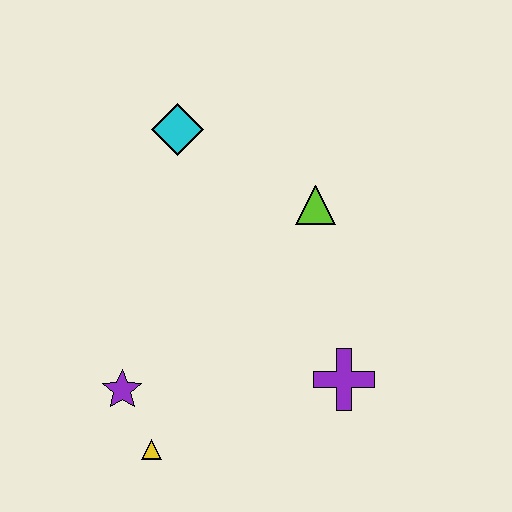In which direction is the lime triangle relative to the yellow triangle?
The lime triangle is above the yellow triangle.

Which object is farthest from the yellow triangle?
The cyan diamond is farthest from the yellow triangle.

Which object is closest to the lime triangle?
The cyan diamond is closest to the lime triangle.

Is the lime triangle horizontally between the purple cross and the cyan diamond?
Yes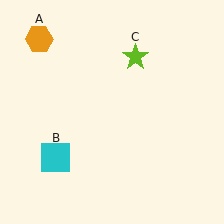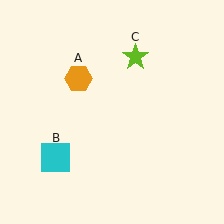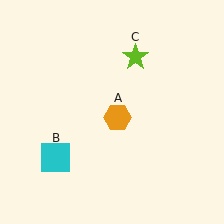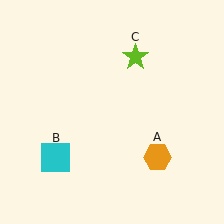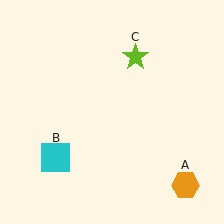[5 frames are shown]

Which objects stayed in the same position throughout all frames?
Cyan square (object B) and lime star (object C) remained stationary.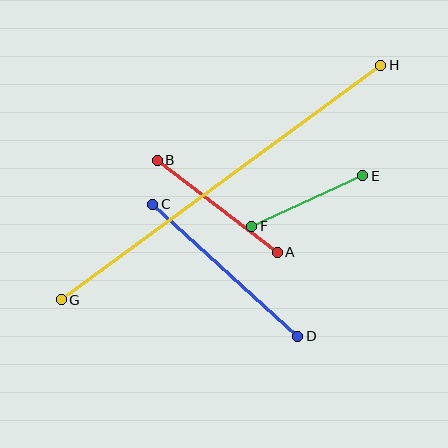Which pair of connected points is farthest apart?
Points G and H are farthest apart.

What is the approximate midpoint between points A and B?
The midpoint is at approximately (217, 206) pixels.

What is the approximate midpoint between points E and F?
The midpoint is at approximately (307, 201) pixels.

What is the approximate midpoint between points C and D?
The midpoint is at approximately (225, 270) pixels.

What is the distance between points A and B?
The distance is approximately 151 pixels.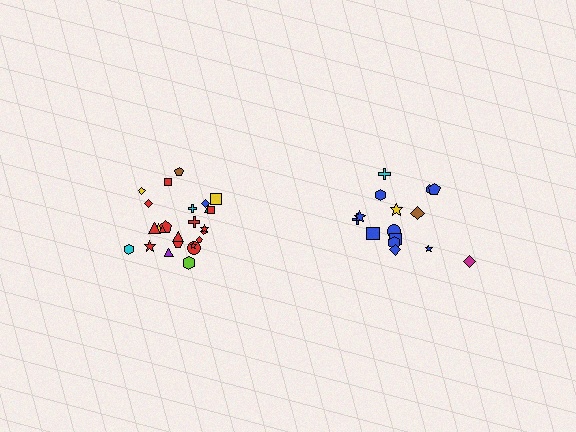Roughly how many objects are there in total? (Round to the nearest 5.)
Roughly 40 objects in total.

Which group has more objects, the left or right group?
The left group.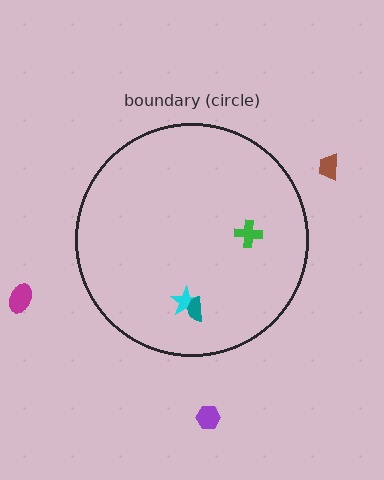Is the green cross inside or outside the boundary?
Inside.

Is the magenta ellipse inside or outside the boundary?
Outside.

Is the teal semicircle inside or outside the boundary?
Inside.